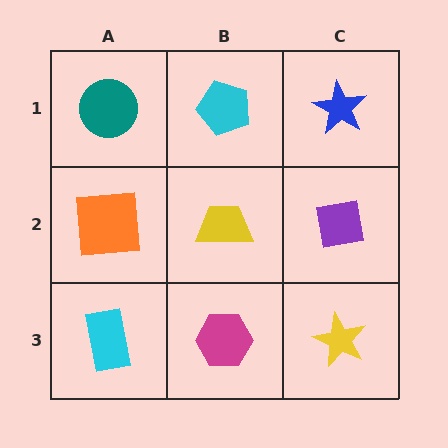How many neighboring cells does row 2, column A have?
3.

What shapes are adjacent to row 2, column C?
A blue star (row 1, column C), a yellow star (row 3, column C), a yellow trapezoid (row 2, column B).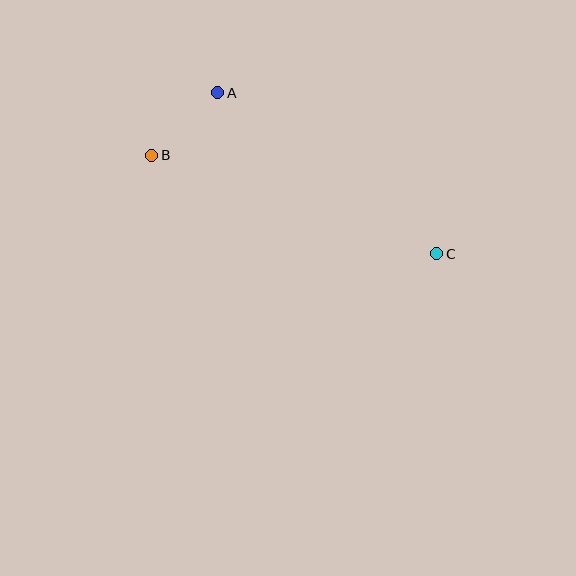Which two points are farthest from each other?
Points B and C are farthest from each other.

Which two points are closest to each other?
Points A and B are closest to each other.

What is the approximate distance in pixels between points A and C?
The distance between A and C is approximately 272 pixels.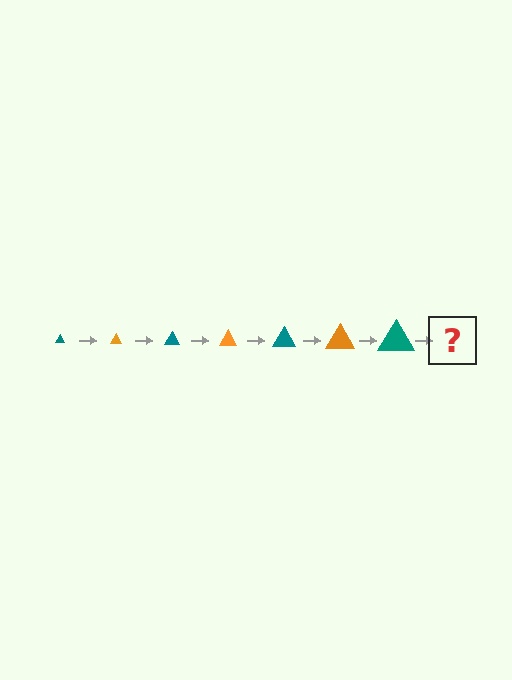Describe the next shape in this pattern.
It should be an orange triangle, larger than the previous one.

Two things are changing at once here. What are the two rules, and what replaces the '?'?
The two rules are that the triangle grows larger each step and the color cycles through teal and orange. The '?' should be an orange triangle, larger than the previous one.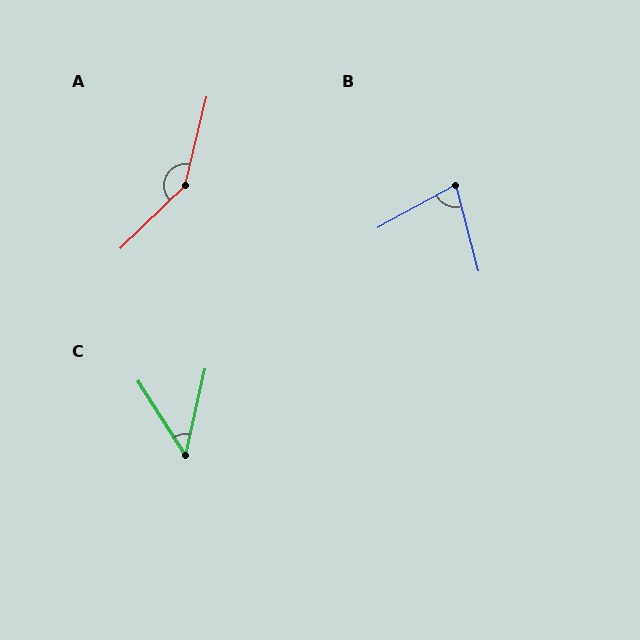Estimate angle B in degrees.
Approximately 76 degrees.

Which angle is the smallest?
C, at approximately 45 degrees.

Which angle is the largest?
A, at approximately 148 degrees.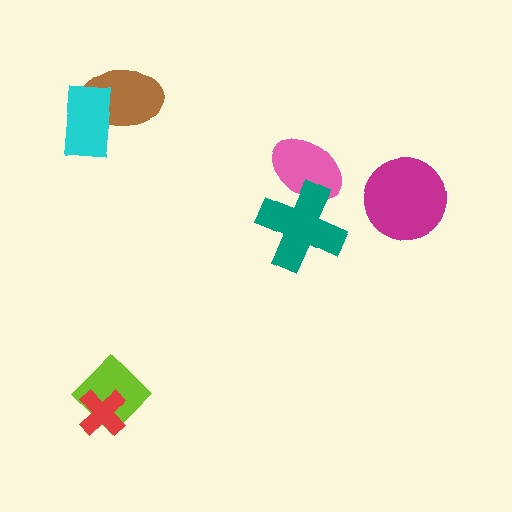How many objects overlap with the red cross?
1 object overlaps with the red cross.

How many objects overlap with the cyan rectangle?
1 object overlaps with the cyan rectangle.